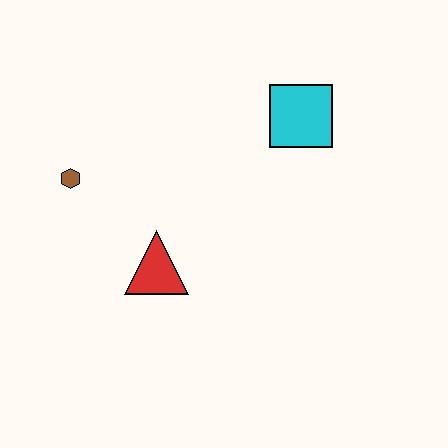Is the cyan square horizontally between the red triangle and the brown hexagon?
No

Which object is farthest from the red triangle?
The cyan square is farthest from the red triangle.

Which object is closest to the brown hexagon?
The red triangle is closest to the brown hexagon.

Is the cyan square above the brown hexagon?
Yes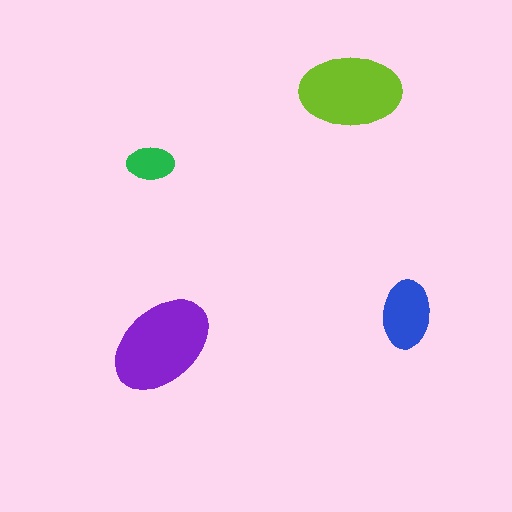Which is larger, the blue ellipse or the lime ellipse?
The lime one.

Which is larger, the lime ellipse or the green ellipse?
The lime one.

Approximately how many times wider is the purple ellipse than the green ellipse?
About 2 times wider.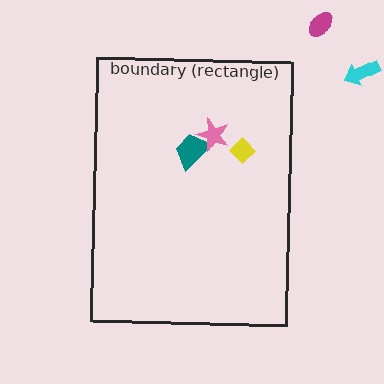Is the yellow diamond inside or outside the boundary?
Inside.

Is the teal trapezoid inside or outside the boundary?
Inside.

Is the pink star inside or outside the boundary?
Inside.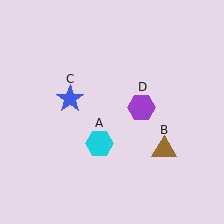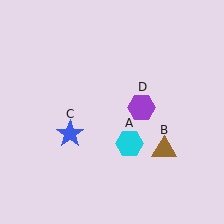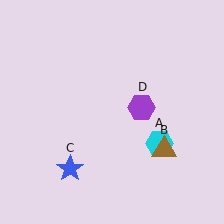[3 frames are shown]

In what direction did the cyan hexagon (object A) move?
The cyan hexagon (object A) moved right.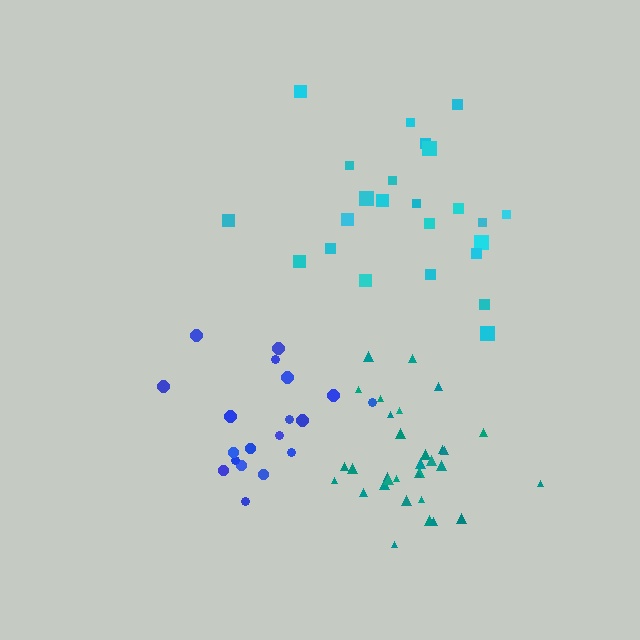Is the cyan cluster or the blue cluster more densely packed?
Blue.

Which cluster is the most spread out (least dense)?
Cyan.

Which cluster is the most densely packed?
Teal.